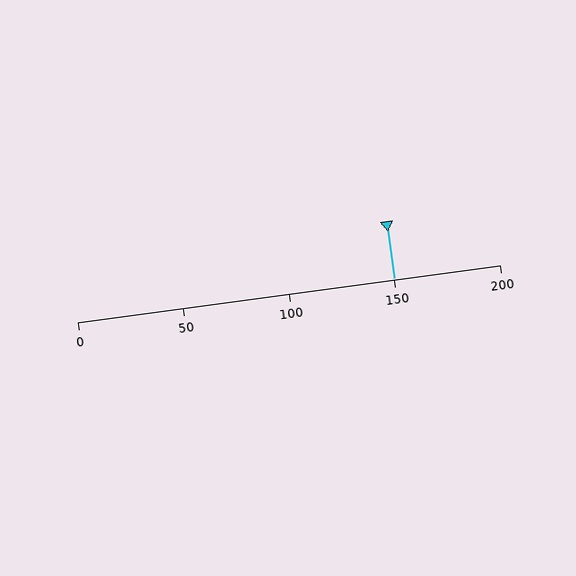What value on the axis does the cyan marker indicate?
The marker indicates approximately 150.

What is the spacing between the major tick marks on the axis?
The major ticks are spaced 50 apart.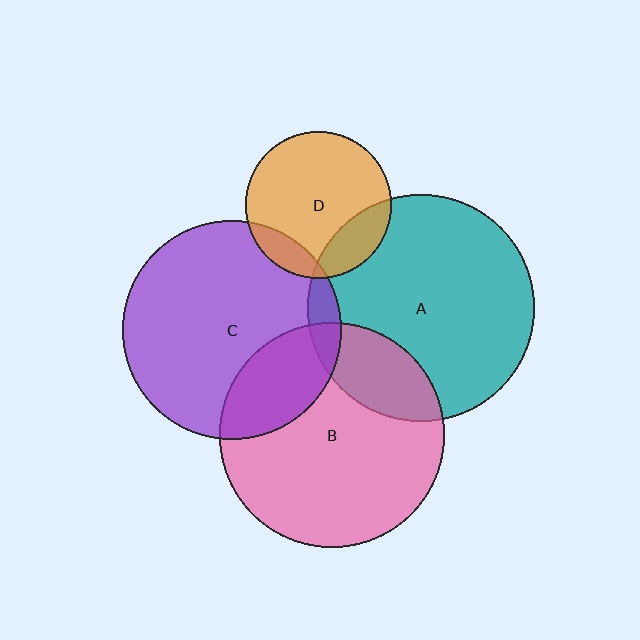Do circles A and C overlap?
Yes.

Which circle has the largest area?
Circle A (teal).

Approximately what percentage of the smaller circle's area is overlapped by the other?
Approximately 5%.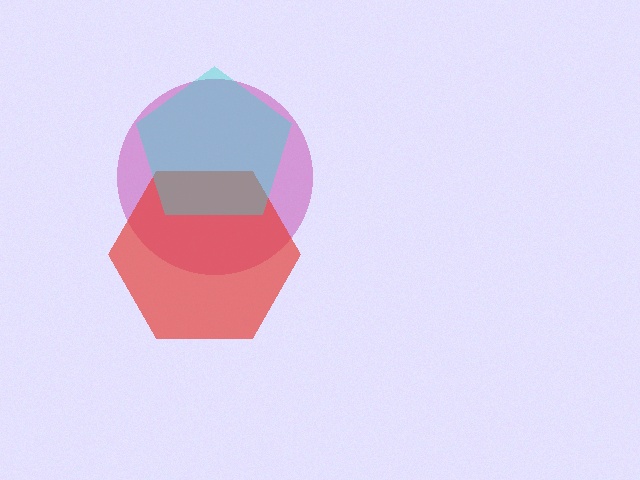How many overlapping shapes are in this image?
There are 3 overlapping shapes in the image.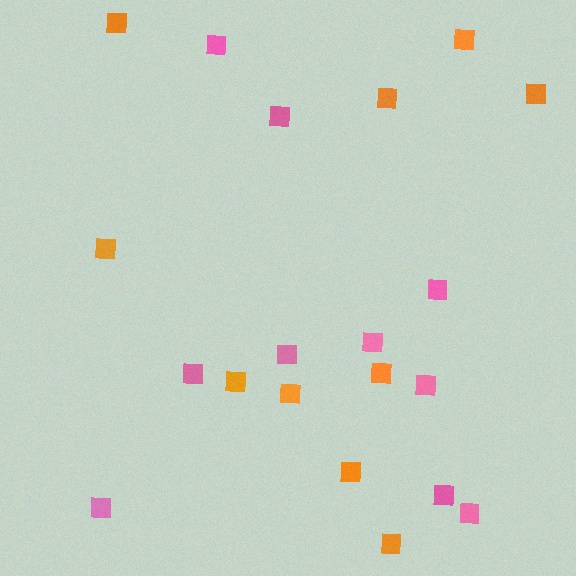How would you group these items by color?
There are 2 groups: one group of orange squares (10) and one group of pink squares (10).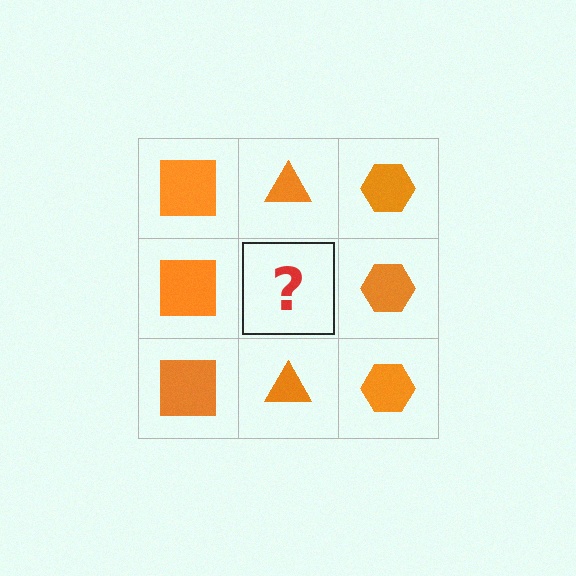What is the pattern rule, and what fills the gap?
The rule is that each column has a consistent shape. The gap should be filled with an orange triangle.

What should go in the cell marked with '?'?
The missing cell should contain an orange triangle.